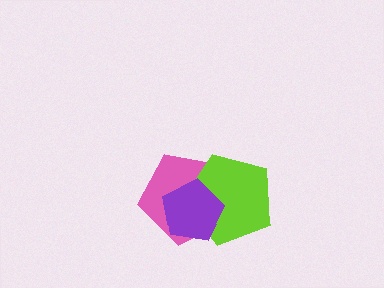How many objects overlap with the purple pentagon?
2 objects overlap with the purple pentagon.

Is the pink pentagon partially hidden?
Yes, it is partially covered by another shape.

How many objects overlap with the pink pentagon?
2 objects overlap with the pink pentagon.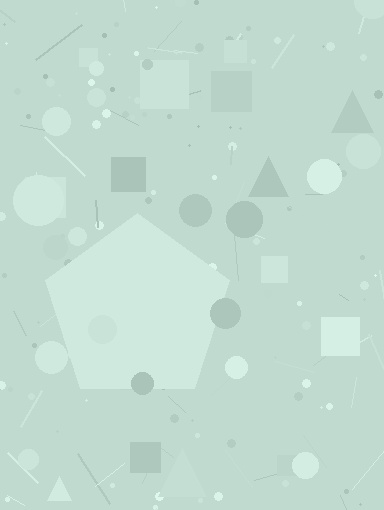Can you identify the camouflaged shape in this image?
The camouflaged shape is a pentagon.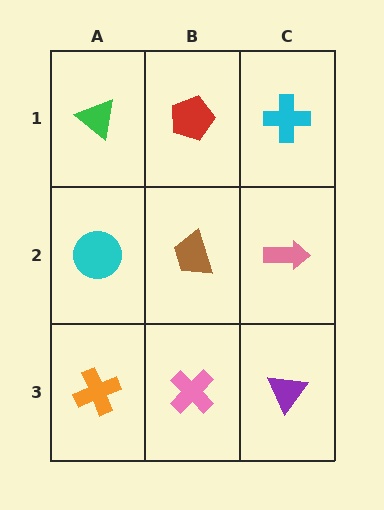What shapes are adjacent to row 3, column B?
A brown trapezoid (row 2, column B), an orange cross (row 3, column A), a purple triangle (row 3, column C).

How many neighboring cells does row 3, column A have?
2.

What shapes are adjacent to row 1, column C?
A pink arrow (row 2, column C), a red pentagon (row 1, column B).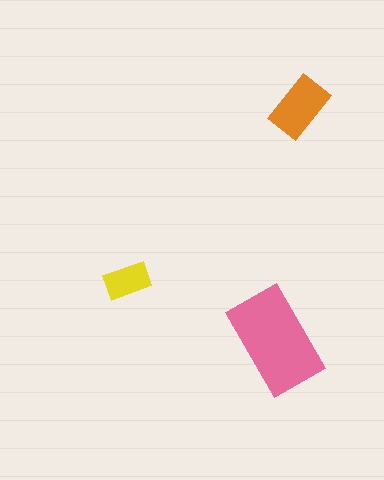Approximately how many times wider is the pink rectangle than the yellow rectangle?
About 2.5 times wider.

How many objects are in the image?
There are 3 objects in the image.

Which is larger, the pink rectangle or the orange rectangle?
The pink one.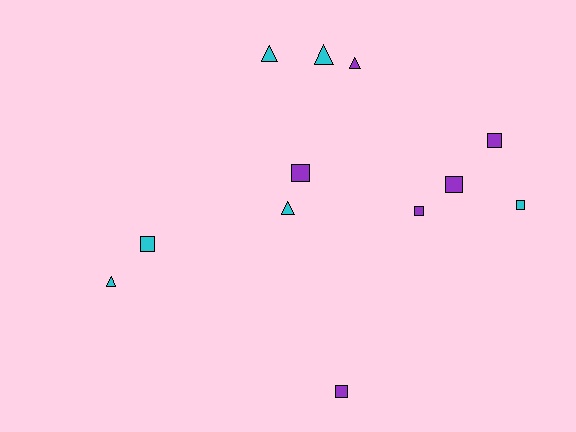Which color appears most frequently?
Purple, with 6 objects.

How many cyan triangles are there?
There are 4 cyan triangles.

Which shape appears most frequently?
Square, with 7 objects.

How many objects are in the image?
There are 12 objects.